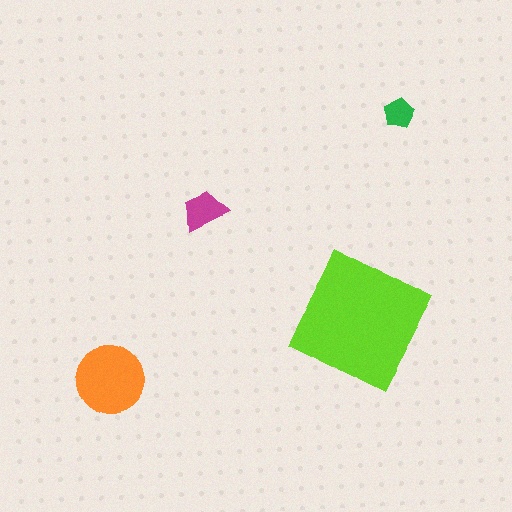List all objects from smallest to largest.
The green pentagon, the magenta trapezoid, the orange circle, the lime square.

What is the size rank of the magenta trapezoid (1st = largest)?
3rd.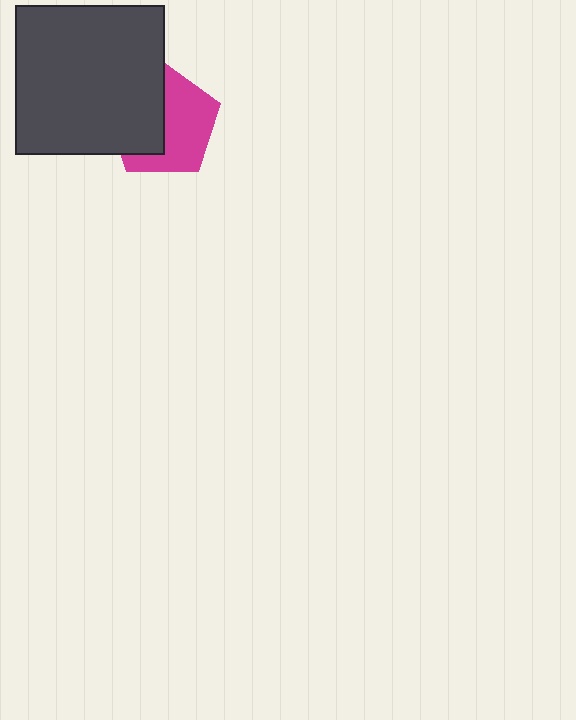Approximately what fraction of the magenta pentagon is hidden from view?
Roughly 46% of the magenta pentagon is hidden behind the dark gray square.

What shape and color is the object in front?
The object in front is a dark gray square.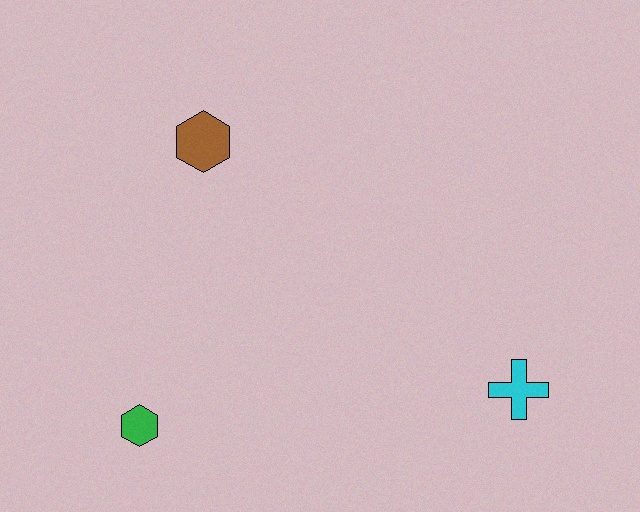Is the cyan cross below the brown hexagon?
Yes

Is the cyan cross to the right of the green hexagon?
Yes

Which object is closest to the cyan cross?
The green hexagon is closest to the cyan cross.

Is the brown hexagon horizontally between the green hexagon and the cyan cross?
Yes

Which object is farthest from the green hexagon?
The cyan cross is farthest from the green hexagon.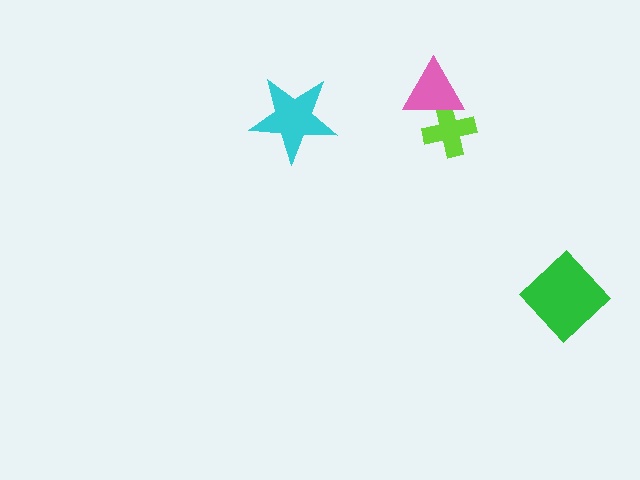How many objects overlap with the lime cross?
1 object overlaps with the lime cross.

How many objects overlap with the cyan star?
0 objects overlap with the cyan star.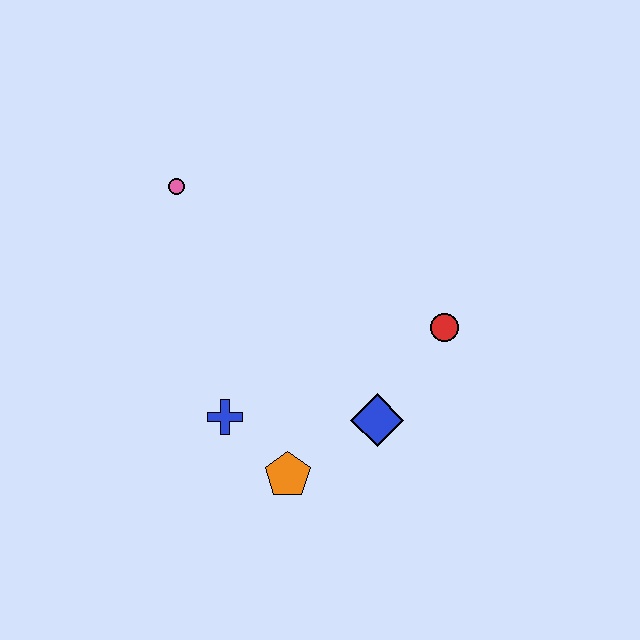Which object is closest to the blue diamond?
The orange pentagon is closest to the blue diamond.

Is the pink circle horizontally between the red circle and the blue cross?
No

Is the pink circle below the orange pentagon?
No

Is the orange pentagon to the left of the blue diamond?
Yes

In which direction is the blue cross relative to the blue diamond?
The blue cross is to the left of the blue diamond.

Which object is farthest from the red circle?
The pink circle is farthest from the red circle.